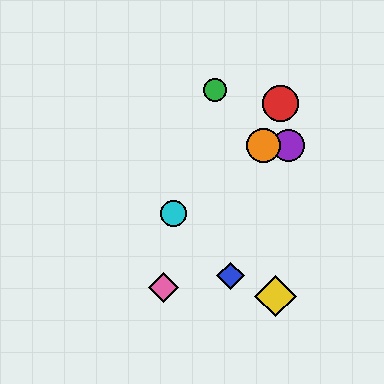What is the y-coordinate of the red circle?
The red circle is at y≈104.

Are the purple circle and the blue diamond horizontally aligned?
No, the purple circle is at y≈145 and the blue diamond is at y≈276.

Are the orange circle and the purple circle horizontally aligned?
Yes, both are at y≈145.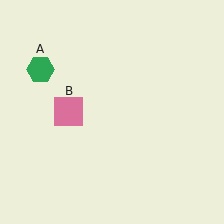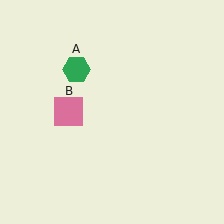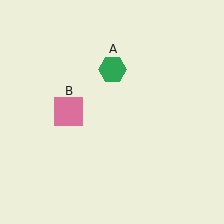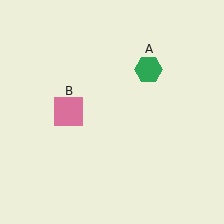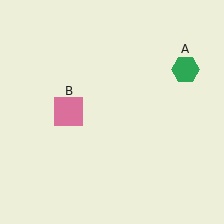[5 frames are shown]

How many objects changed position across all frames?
1 object changed position: green hexagon (object A).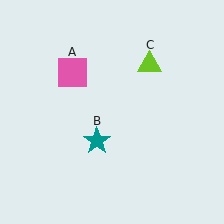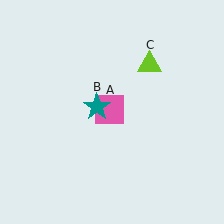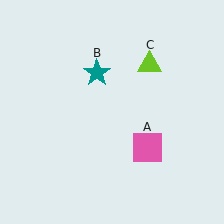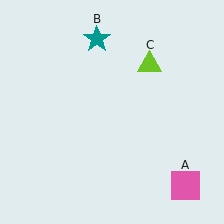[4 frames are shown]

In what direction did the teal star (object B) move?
The teal star (object B) moved up.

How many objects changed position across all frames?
2 objects changed position: pink square (object A), teal star (object B).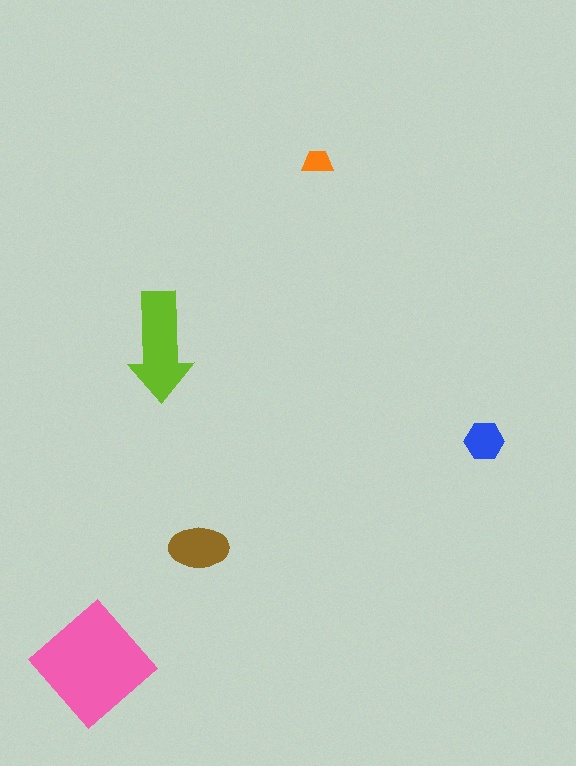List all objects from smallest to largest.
The orange trapezoid, the blue hexagon, the brown ellipse, the lime arrow, the pink diamond.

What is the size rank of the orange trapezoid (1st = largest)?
5th.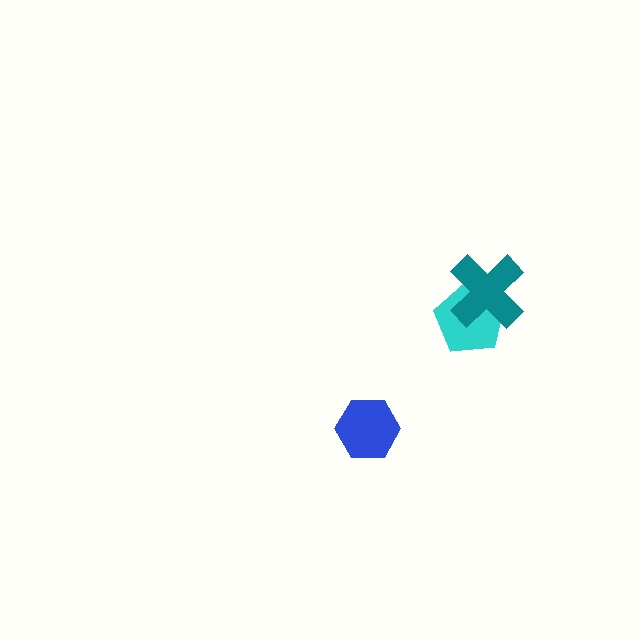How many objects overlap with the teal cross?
1 object overlaps with the teal cross.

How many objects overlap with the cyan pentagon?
1 object overlaps with the cyan pentagon.